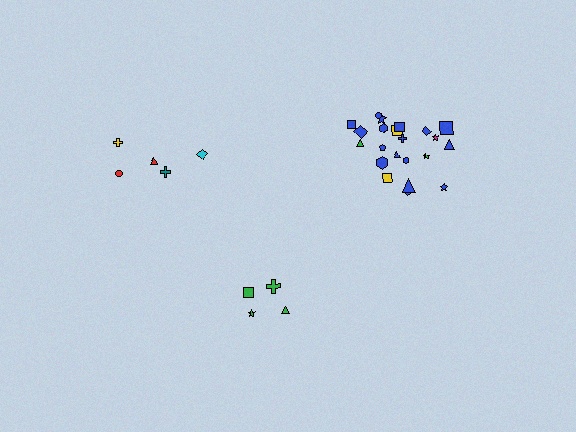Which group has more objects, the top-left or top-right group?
The top-right group.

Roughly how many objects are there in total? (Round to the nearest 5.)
Roughly 30 objects in total.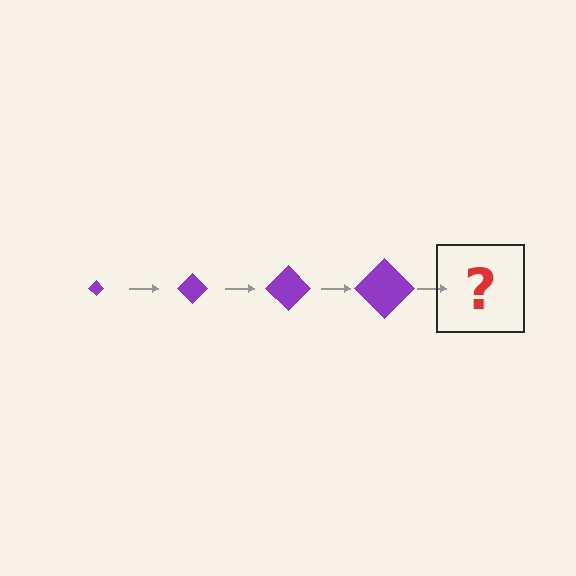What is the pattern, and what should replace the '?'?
The pattern is that the diamond gets progressively larger each step. The '?' should be a purple diamond, larger than the previous one.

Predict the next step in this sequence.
The next step is a purple diamond, larger than the previous one.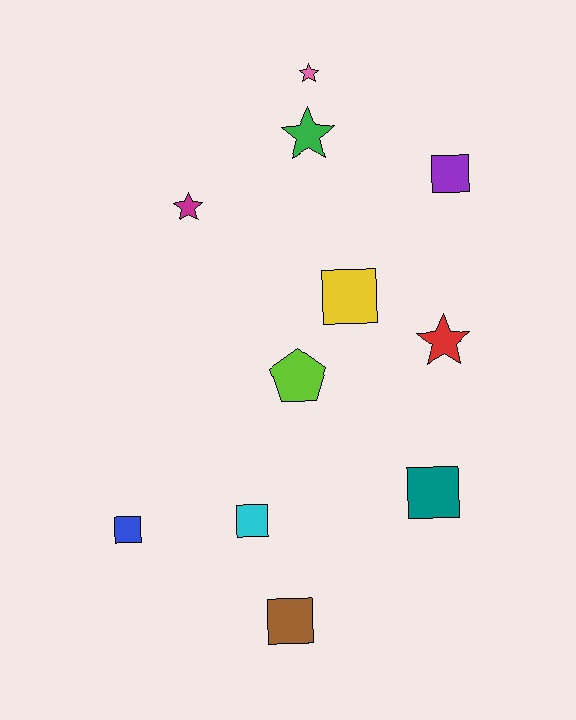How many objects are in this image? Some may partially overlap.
There are 11 objects.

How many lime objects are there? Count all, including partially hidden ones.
There is 1 lime object.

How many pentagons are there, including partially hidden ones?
There is 1 pentagon.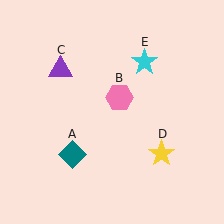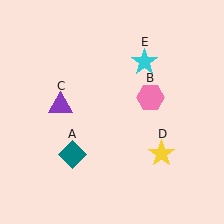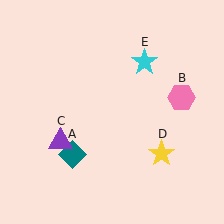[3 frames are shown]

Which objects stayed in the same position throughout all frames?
Teal diamond (object A) and yellow star (object D) and cyan star (object E) remained stationary.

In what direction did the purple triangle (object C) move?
The purple triangle (object C) moved down.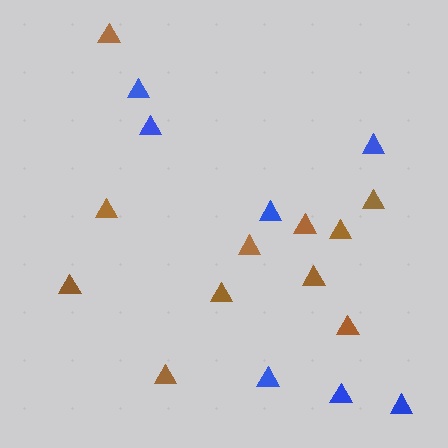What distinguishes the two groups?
There are 2 groups: one group of brown triangles (11) and one group of blue triangles (7).